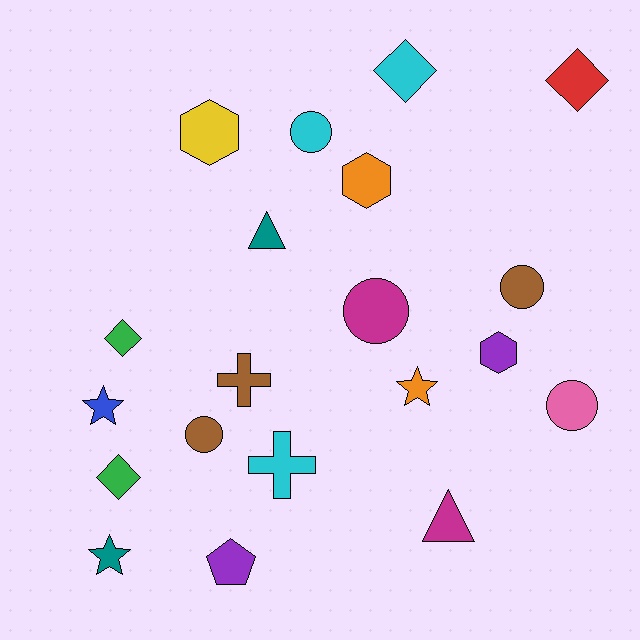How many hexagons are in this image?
There are 3 hexagons.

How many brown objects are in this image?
There are 3 brown objects.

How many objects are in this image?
There are 20 objects.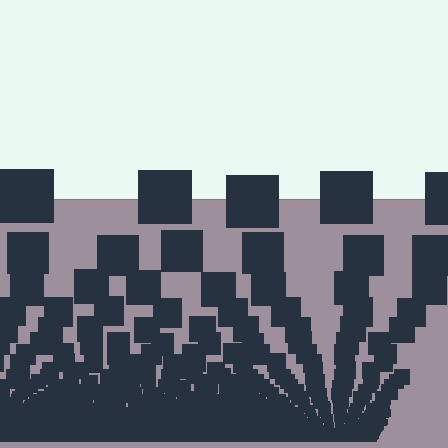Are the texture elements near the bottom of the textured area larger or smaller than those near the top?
Smaller. The gradient is inverted — elements near the bottom are smaller and denser.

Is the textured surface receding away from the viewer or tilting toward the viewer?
The surface appears to tilt toward the viewer. Texture elements get larger and sparser toward the top.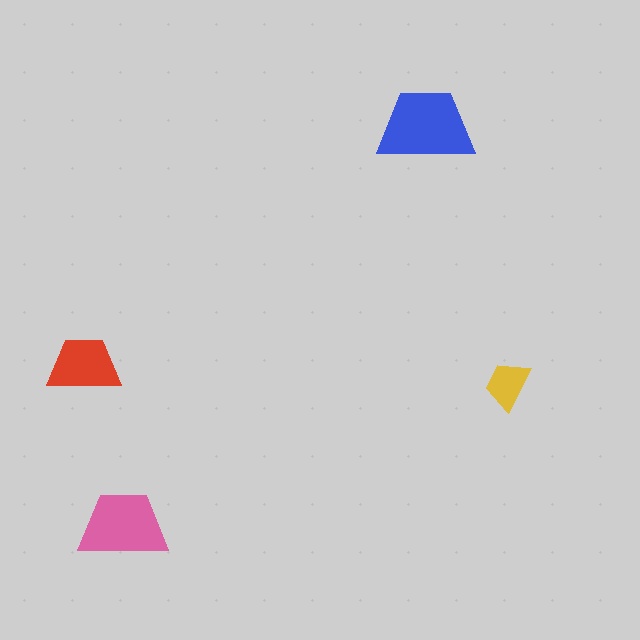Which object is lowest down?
The pink trapezoid is bottommost.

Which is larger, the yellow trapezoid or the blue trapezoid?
The blue one.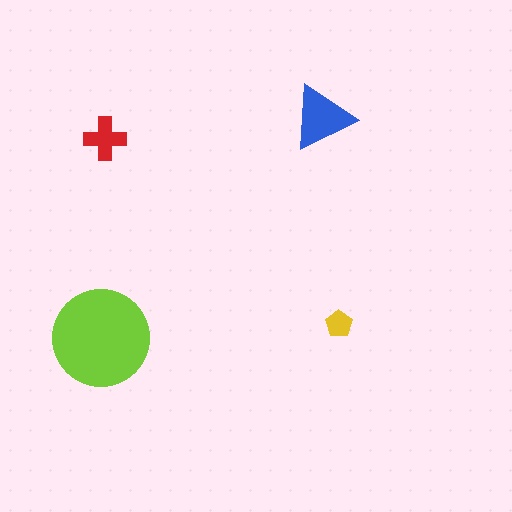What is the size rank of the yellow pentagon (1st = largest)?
4th.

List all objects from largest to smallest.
The lime circle, the blue triangle, the red cross, the yellow pentagon.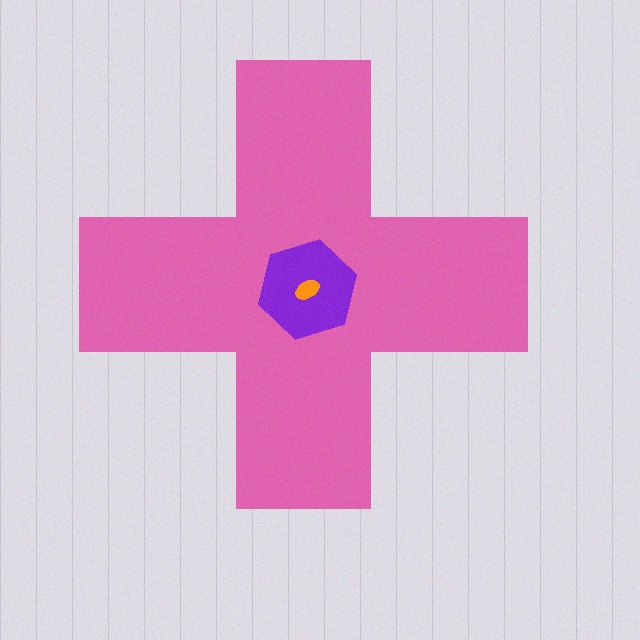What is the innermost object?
The orange ellipse.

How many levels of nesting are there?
3.